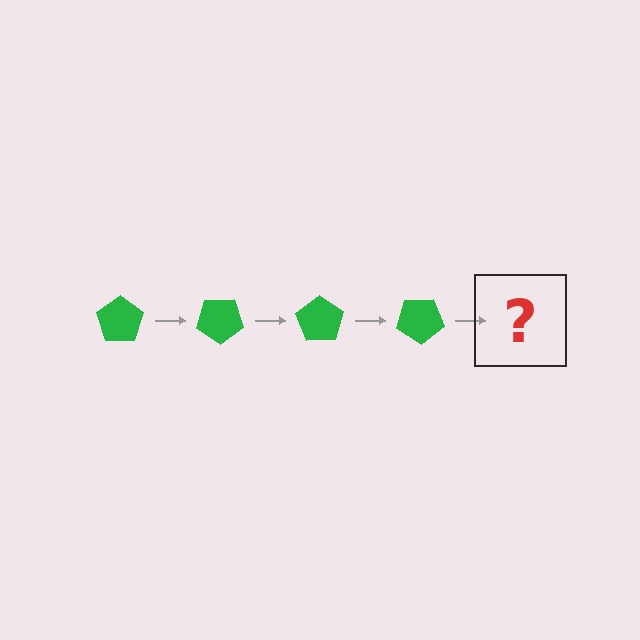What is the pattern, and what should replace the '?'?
The pattern is that the pentagon rotates 35 degrees each step. The '?' should be a green pentagon rotated 140 degrees.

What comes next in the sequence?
The next element should be a green pentagon rotated 140 degrees.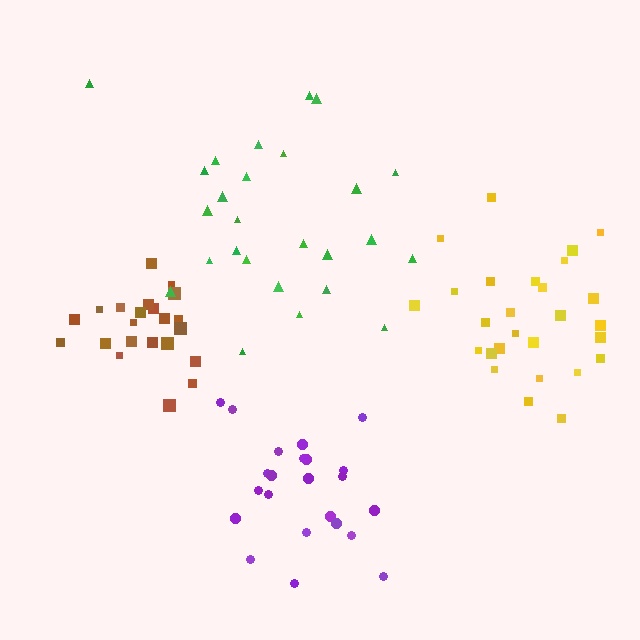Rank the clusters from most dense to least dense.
brown, purple, yellow, green.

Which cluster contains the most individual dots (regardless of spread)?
Yellow (27).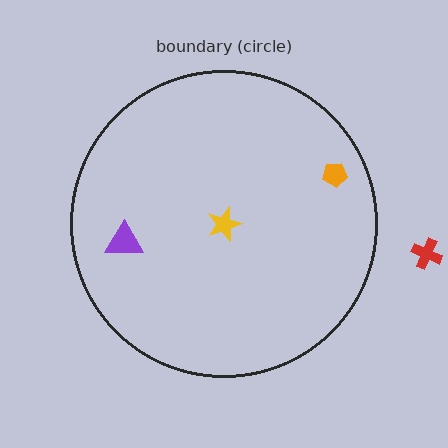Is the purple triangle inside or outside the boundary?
Inside.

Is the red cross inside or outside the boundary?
Outside.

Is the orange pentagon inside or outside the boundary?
Inside.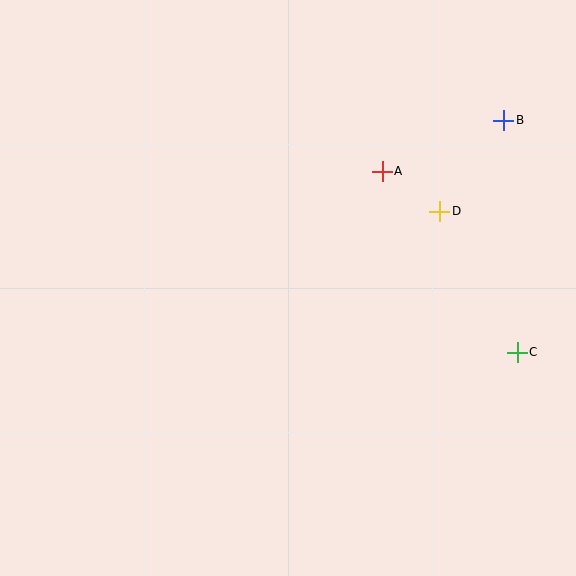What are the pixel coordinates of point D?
Point D is at (440, 211).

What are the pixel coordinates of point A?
Point A is at (382, 171).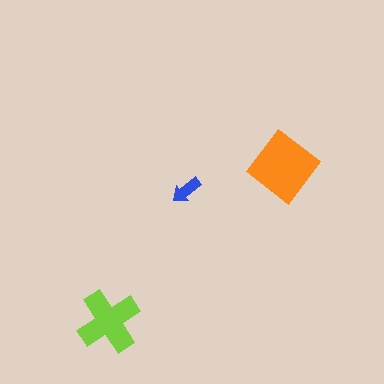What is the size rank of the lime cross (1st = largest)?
2nd.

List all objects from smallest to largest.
The blue arrow, the lime cross, the orange diamond.